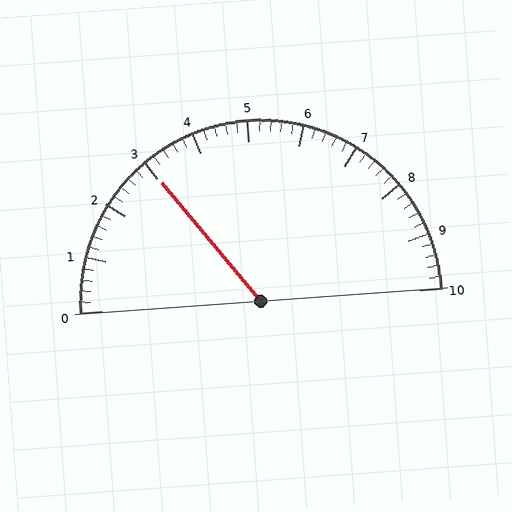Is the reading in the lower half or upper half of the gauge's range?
The reading is in the lower half of the range (0 to 10).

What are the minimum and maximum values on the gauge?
The gauge ranges from 0 to 10.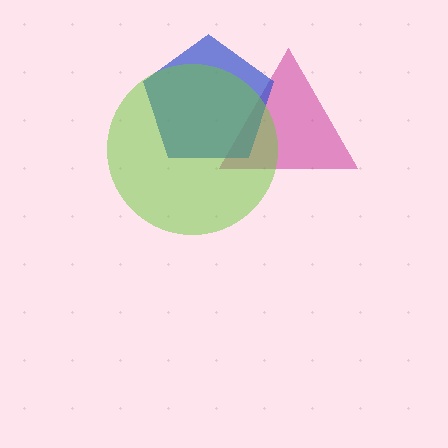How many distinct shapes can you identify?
There are 3 distinct shapes: a magenta triangle, a blue pentagon, a lime circle.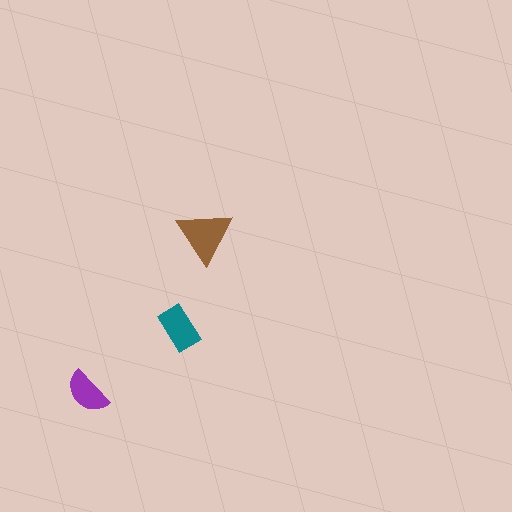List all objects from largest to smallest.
The brown triangle, the teal rectangle, the purple semicircle.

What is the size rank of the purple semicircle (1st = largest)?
3rd.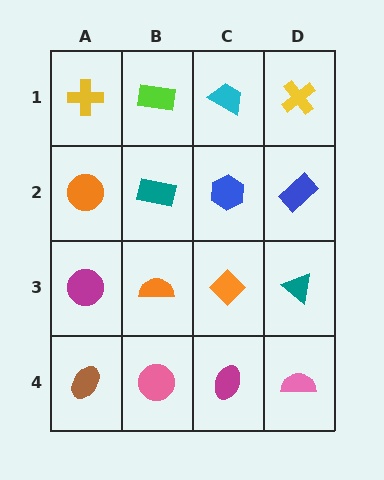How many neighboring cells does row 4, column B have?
3.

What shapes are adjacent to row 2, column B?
A lime rectangle (row 1, column B), an orange semicircle (row 3, column B), an orange circle (row 2, column A), a blue hexagon (row 2, column C).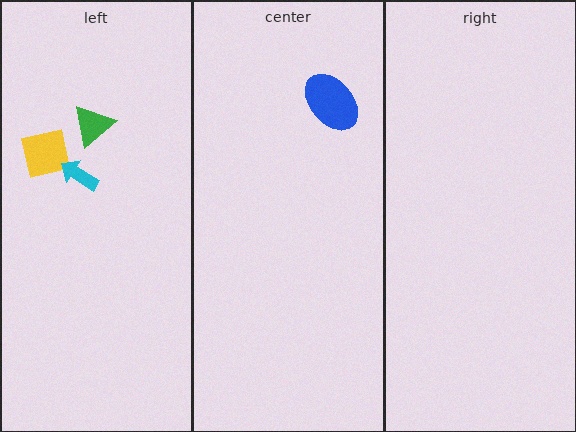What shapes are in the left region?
The yellow square, the cyan arrow, the green triangle.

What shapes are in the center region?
The blue ellipse.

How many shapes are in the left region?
3.